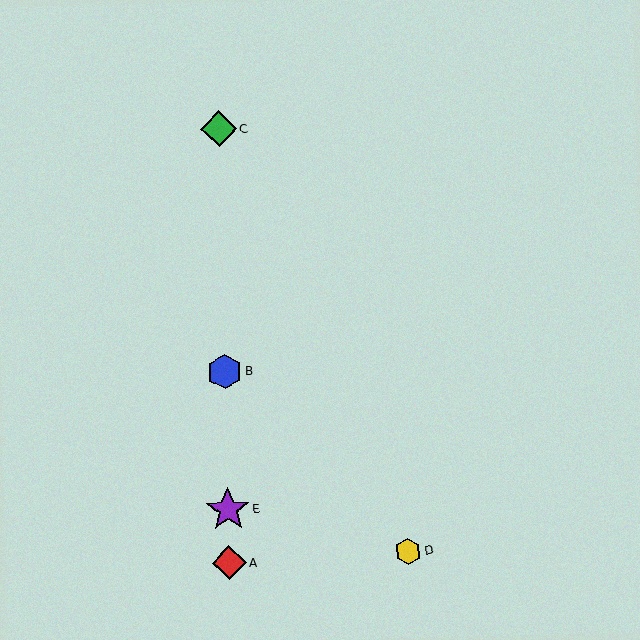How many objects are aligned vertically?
4 objects (A, B, C, E) are aligned vertically.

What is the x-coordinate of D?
Object D is at x≈408.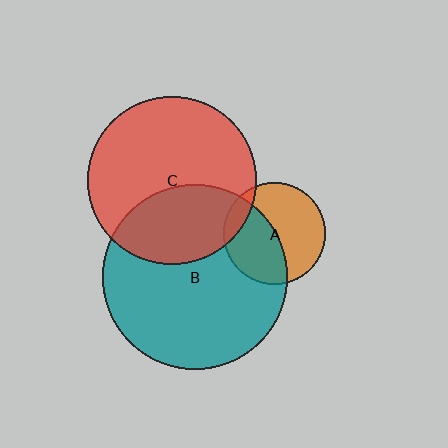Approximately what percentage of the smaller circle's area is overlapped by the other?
Approximately 10%.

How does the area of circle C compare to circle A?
Approximately 2.8 times.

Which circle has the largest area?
Circle B (teal).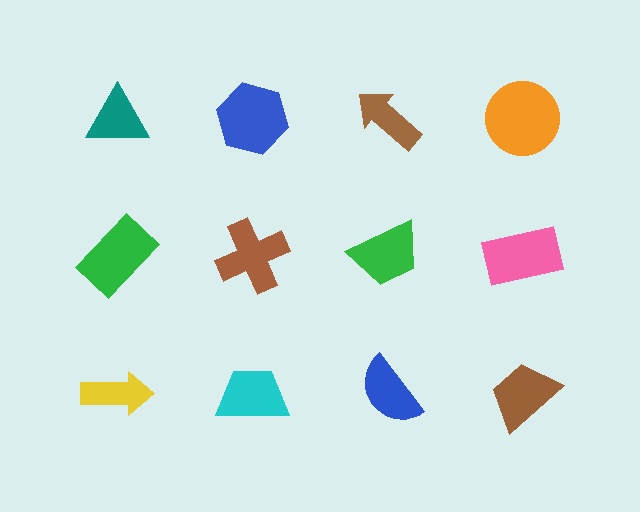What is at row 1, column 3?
A brown arrow.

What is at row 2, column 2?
A brown cross.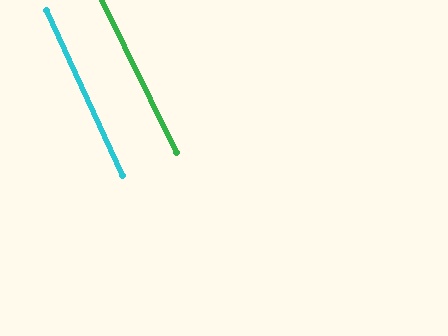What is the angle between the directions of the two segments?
Approximately 1 degree.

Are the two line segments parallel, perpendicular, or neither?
Parallel — their directions differ by only 1.4°.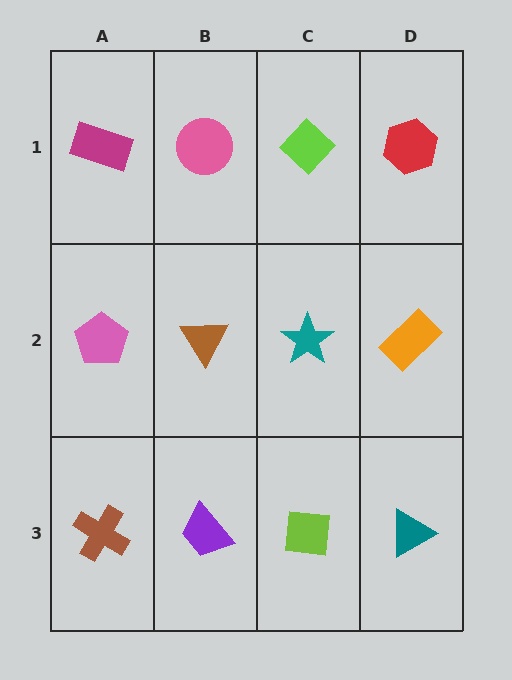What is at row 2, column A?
A pink pentagon.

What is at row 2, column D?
An orange rectangle.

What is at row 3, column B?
A purple trapezoid.